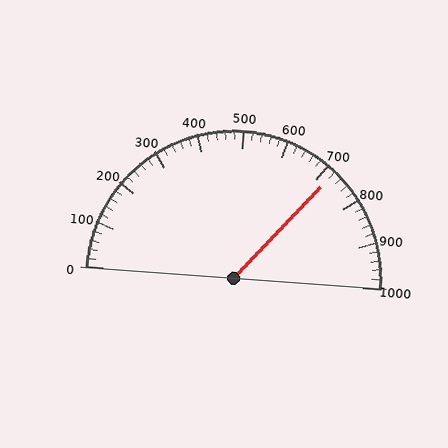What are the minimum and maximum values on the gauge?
The gauge ranges from 0 to 1000.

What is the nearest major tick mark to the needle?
The nearest major tick mark is 700.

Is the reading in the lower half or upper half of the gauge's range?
The reading is in the upper half of the range (0 to 1000).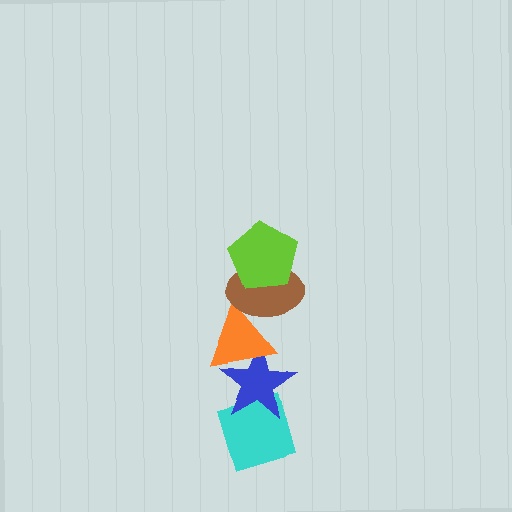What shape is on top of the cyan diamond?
The blue star is on top of the cyan diamond.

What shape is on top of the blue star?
The orange triangle is on top of the blue star.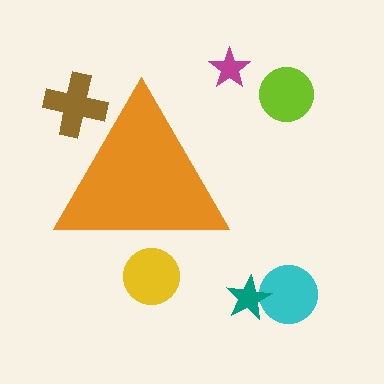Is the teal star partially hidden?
No, the teal star is fully visible.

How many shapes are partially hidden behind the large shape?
2 shapes are partially hidden.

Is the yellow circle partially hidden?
Yes, the yellow circle is partially hidden behind the orange triangle.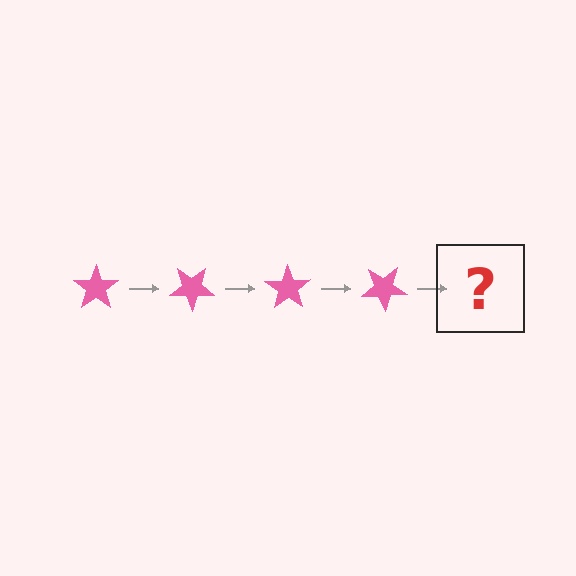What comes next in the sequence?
The next element should be a pink star rotated 140 degrees.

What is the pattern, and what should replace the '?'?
The pattern is that the star rotates 35 degrees each step. The '?' should be a pink star rotated 140 degrees.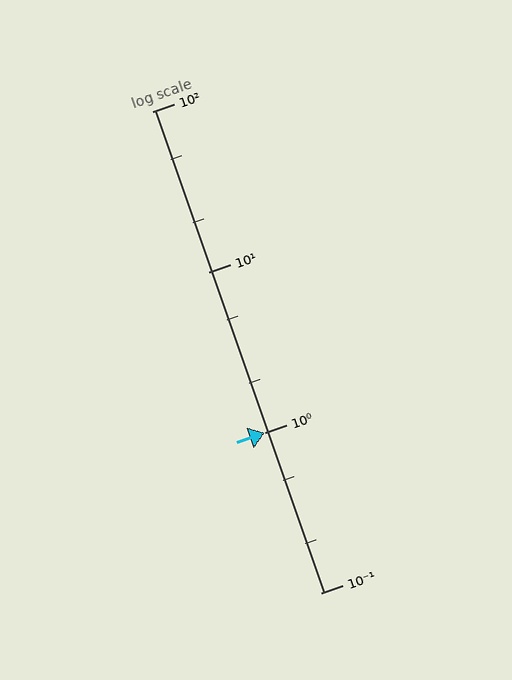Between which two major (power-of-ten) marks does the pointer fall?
The pointer is between 1 and 10.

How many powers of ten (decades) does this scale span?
The scale spans 3 decades, from 0.1 to 100.